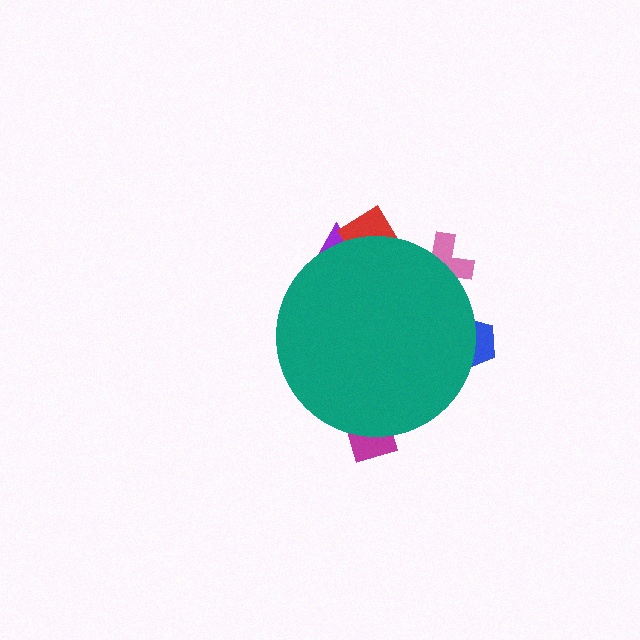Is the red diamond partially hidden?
Yes, the red diamond is partially hidden behind the teal circle.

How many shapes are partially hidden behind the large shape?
5 shapes are partially hidden.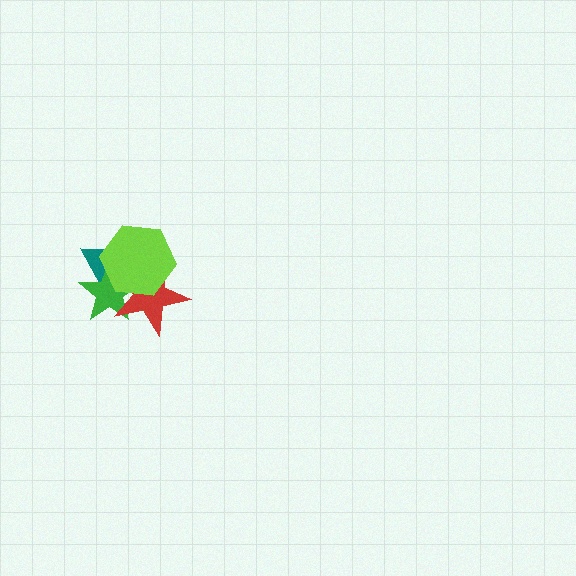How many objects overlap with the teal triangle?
3 objects overlap with the teal triangle.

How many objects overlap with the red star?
3 objects overlap with the red star.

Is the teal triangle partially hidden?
Yes, it is partially covered by another shape.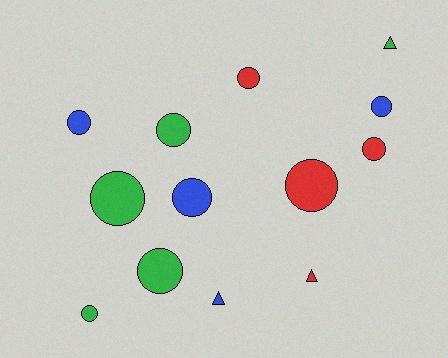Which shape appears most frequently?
Circle, with 10 objects.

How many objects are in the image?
There are 13 objects.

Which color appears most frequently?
Green, with 5 objects.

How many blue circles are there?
There are 3 blue circles.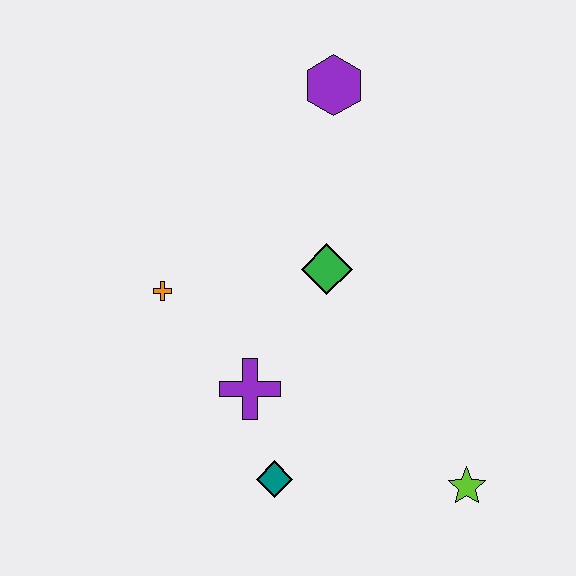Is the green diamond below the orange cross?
No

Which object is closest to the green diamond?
The purple cross is closest to the green diamond.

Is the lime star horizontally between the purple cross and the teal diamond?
No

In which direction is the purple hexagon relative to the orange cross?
The purple hexagon is above the orange cross.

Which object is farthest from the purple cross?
The purple hexagon is farthest from the purple cross.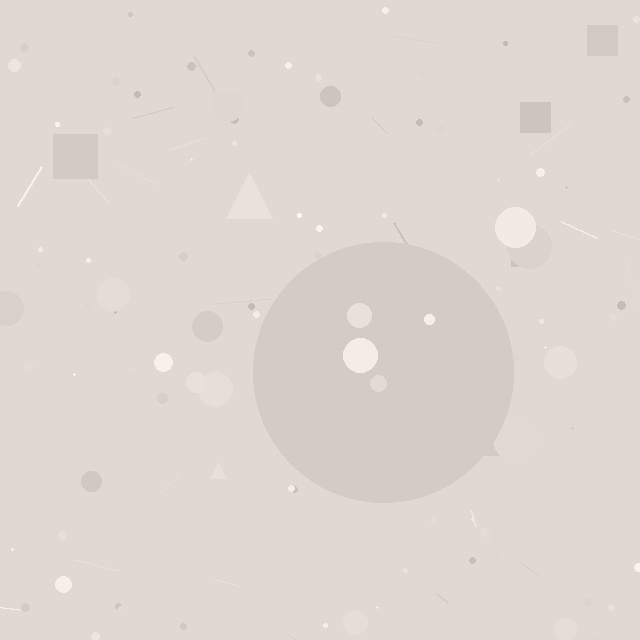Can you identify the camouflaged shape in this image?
The camouflaged shape is a circle.